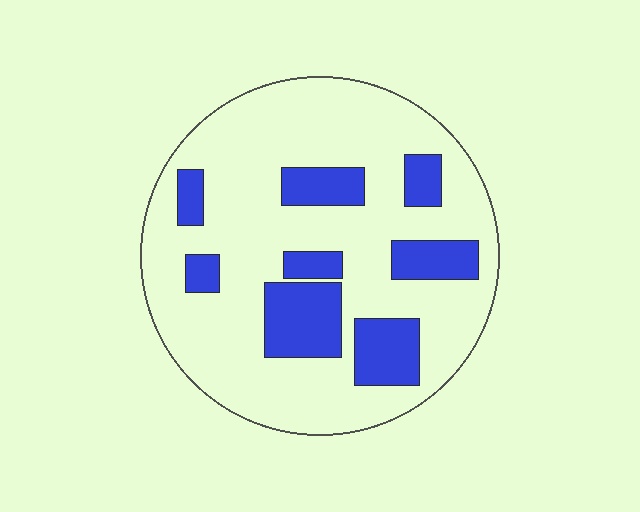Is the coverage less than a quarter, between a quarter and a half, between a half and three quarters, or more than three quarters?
Less than a quarter.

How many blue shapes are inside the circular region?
8.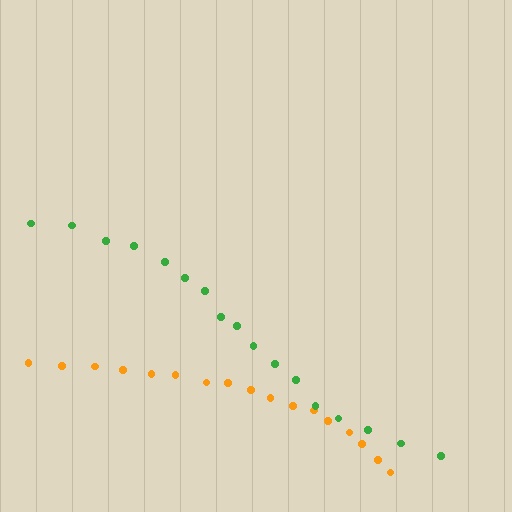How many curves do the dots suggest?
There are 2 distinct paths.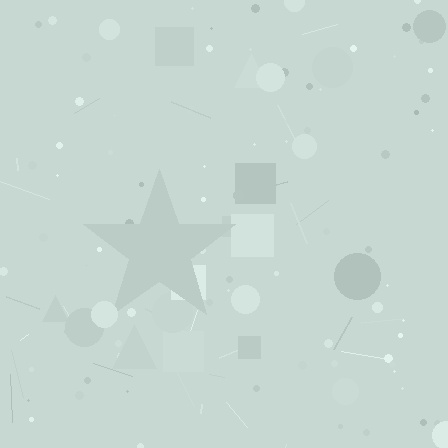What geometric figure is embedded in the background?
A star is embedded in the background.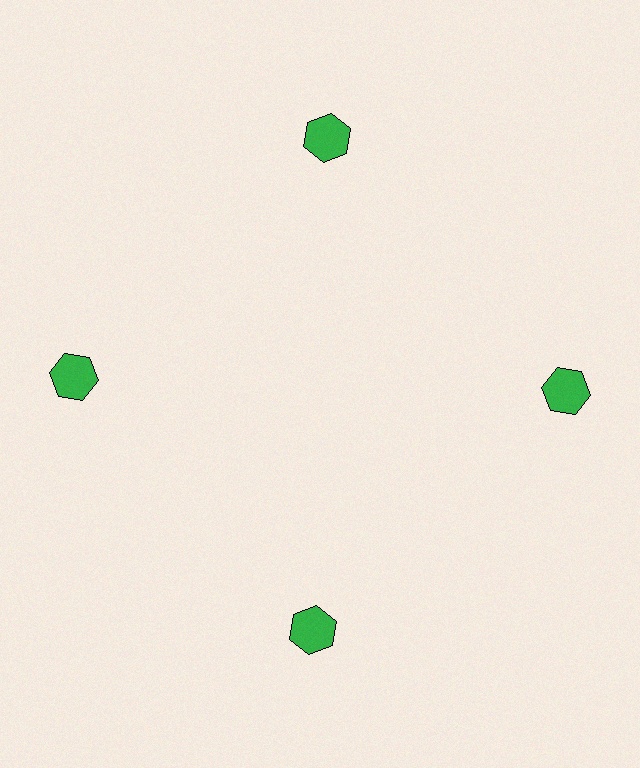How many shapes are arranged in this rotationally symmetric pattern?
There are 4 shapes, arranged in 4 groups of 1.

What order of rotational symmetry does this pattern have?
This pattern has 4-fold rotational symmetry.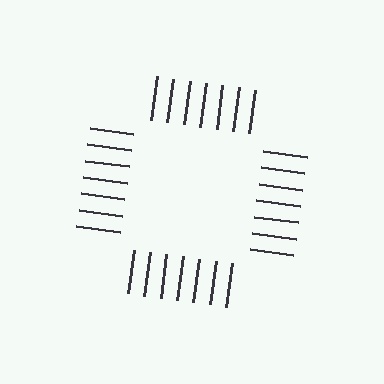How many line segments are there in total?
28 — 7 along each of the 4 edges.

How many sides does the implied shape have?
4 sides — the line-ends trace a square.